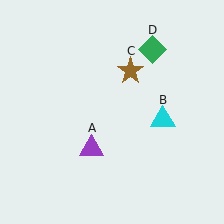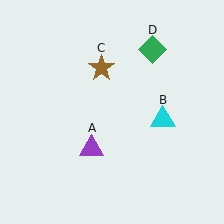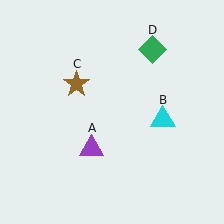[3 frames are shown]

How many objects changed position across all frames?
1 object changed position: brown star (object C).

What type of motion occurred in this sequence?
The brown star (object C) rotated counterclockwise around the center of the scene.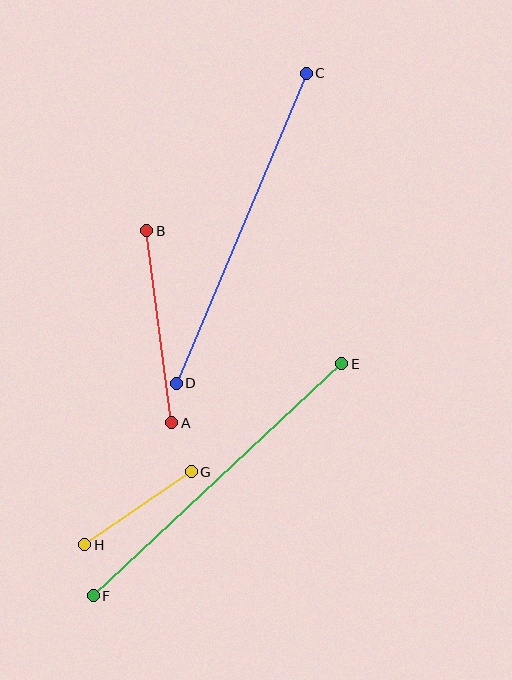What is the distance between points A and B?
The distance is approximately 194 pixels.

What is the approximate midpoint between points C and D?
The midpoint is at approximately (241, 228) pixels.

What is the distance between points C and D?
The distance is approximately 336 pixels.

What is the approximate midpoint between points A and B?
The midpoint is at approximately (159, 327) pixels.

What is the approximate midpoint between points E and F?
The midpoint is at approximately (218, 480) pixels.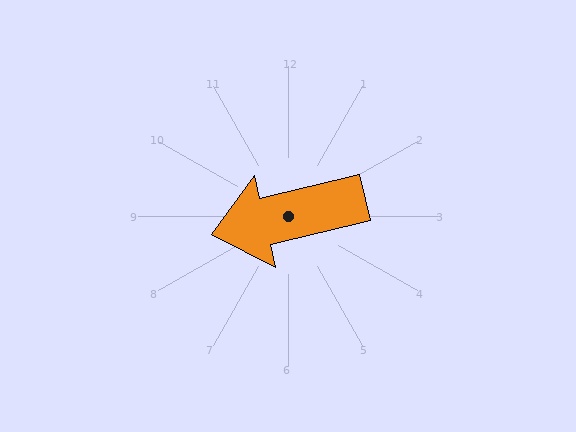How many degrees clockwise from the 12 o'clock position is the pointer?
Approximately 257 degrees.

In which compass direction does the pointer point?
West.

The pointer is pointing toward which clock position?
Roughly 9 o'clock.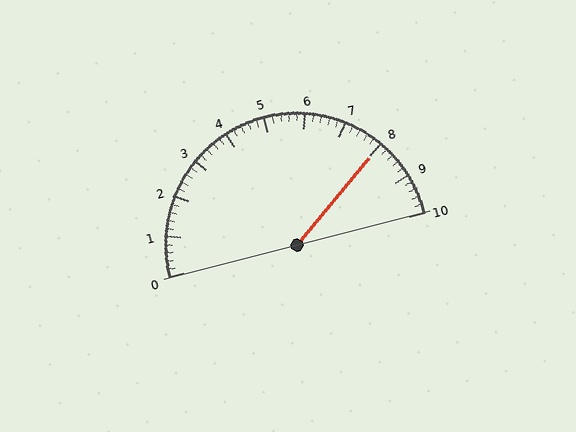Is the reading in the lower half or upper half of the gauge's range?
The reading is in the upper half of the range (0 to 10).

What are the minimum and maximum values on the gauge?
The gauge ranges from 0 to 10.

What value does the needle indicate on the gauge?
The needle indicates approximately 8.0.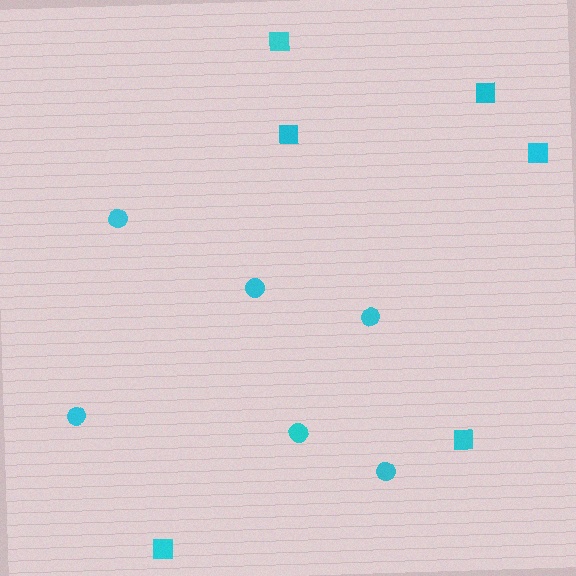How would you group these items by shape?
There are 2 groups: one group of circles (6) and one group of squares (6).